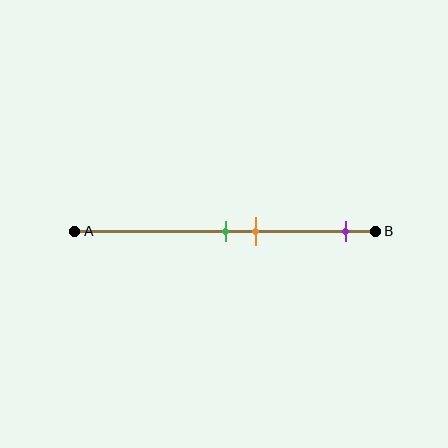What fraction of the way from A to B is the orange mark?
The orange mark is approximately 60% (0.6) of the way from A to B.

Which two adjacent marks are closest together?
The green and orange marks are the closest adjacent pair.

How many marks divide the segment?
There are 3 marks dividing the segment.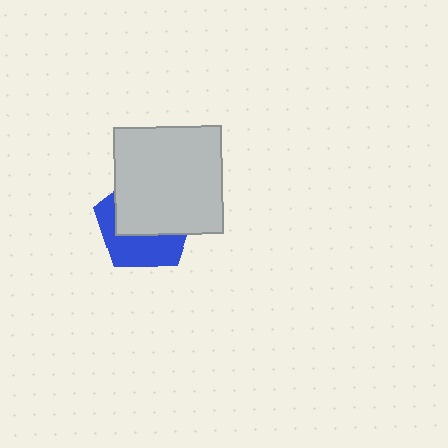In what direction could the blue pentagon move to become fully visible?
The blue pentagon could move toward the lower-left. That would shift it out from behind the light gray square entirely.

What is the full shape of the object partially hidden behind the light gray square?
The partially hidden object is a blue pentagon.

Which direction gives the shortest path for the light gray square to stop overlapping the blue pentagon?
Moving toward the upper-right gives the shortest separation.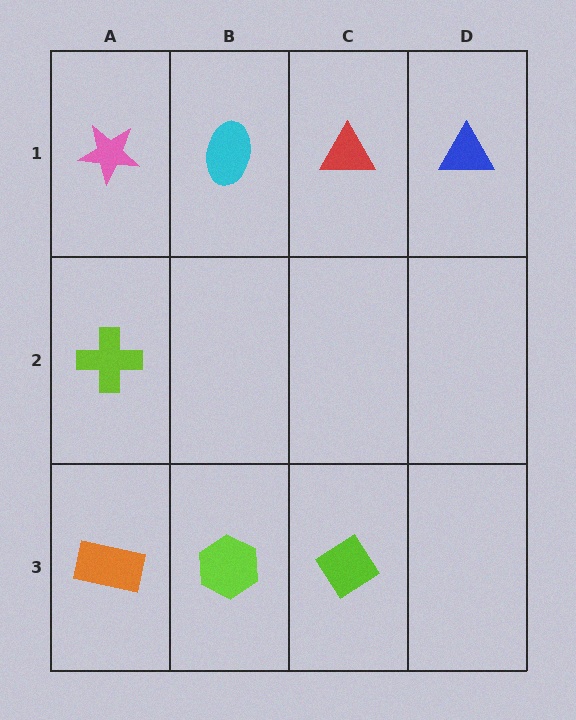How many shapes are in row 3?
3 shapes.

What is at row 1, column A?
A pink star.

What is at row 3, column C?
A lime diamond.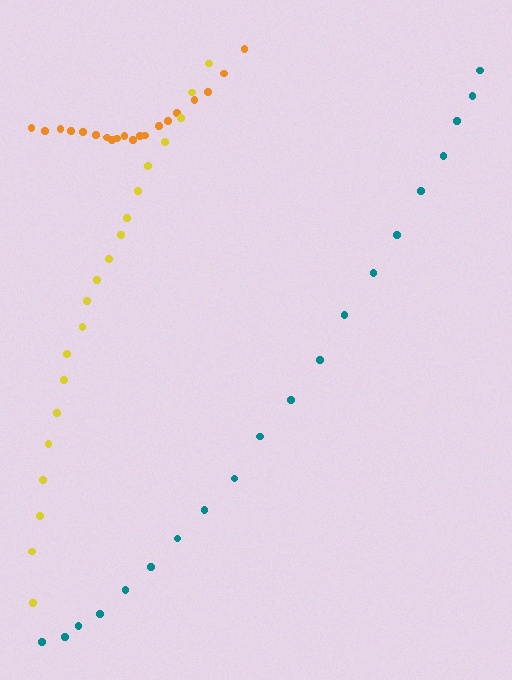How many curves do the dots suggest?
There are 3 distinct paths.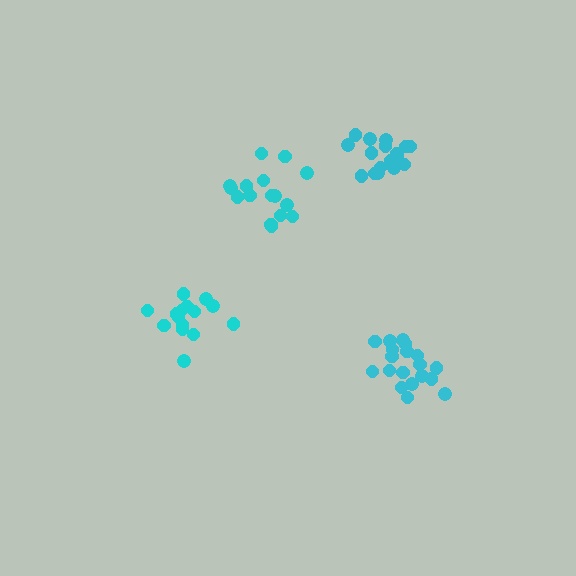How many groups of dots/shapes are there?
There are 4 groups.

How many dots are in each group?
Group 1: 19 dots, Group 2: 15 dots, Group 3: 18 dots, Group 4: 16 dots (68 total).